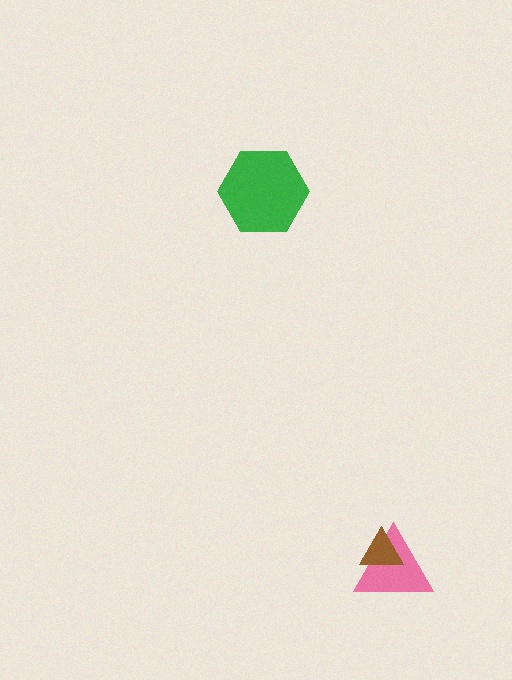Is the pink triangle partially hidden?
Yes, it is partially covered by another shape.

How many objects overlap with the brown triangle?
1 object overlaps with the brown triangle.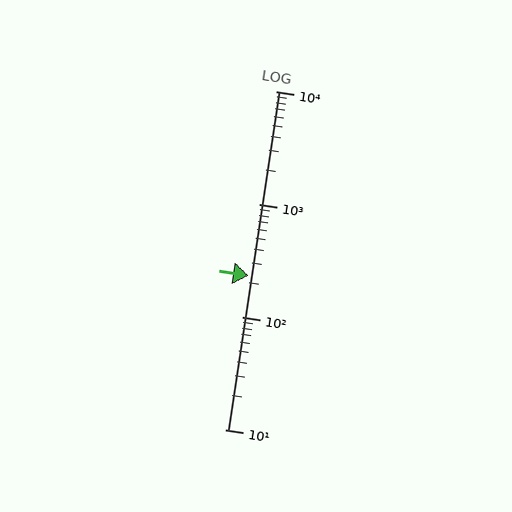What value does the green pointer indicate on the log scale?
The pointer indicates approximately 230.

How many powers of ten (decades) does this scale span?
The scale spans 3 decades, from 10 to 10000.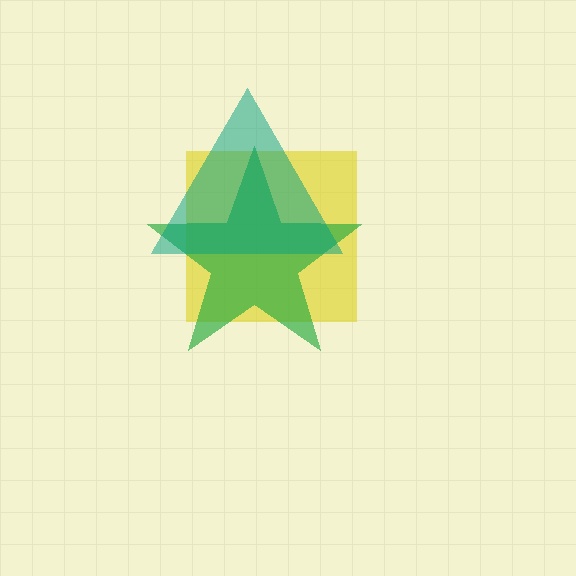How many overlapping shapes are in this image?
There are 3 overlapping shapes in the image.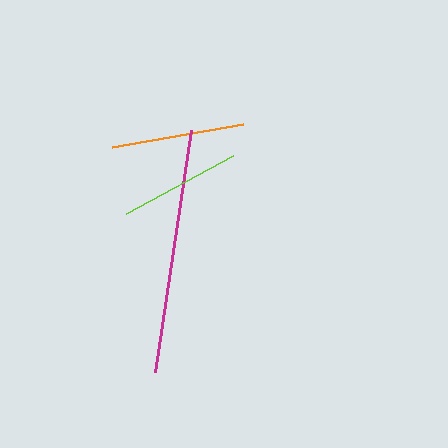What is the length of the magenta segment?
The magenta segment is approximately 245 pixels long.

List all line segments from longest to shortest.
From longest to shortest: magenta, orange, lime.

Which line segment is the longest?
The magenta line is the longest at approximately 245 pixels.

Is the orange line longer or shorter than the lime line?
The orange line is longer than the lime line.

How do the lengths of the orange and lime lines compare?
The orange and lime lines are approximately the same length.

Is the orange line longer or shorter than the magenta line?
The magenta line is longer than the orange line.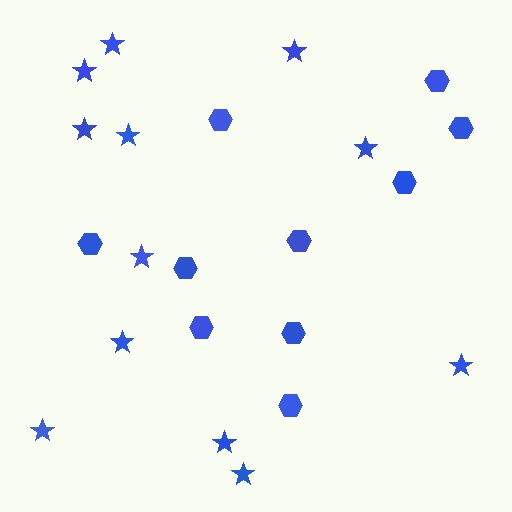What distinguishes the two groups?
There are 2 groups: one group of stars (12) and one group of hexagons (10).